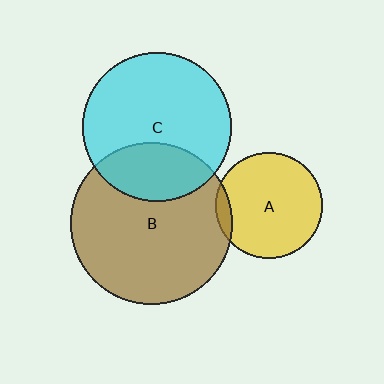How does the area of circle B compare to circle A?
Approximately 2.3 times.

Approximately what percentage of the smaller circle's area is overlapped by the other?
Approximately 30%.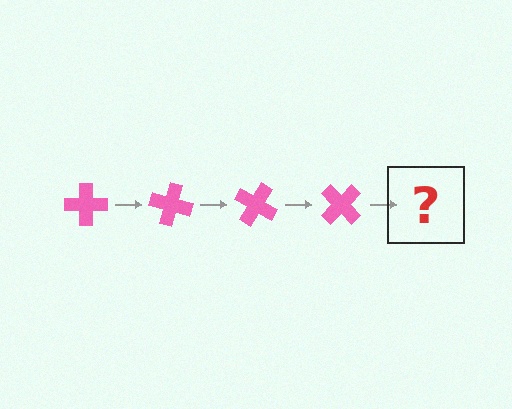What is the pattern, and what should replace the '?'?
The pattern is that the cross rotates 15 degrees each step. The '?' should be a pink cross rotated 60 degrees.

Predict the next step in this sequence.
The next step is a pink cross rotated 60 degrees.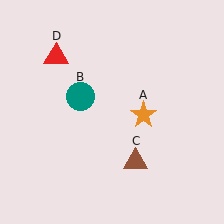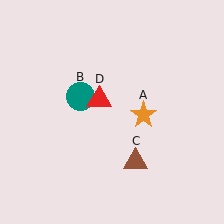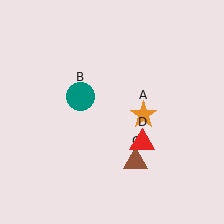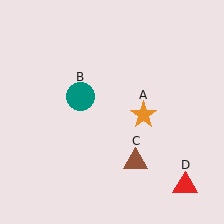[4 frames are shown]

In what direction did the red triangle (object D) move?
The red triangle (object D) moved down and to the right.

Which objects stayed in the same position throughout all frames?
Orange star (object A) and teal circle (object B) and brown triangle (object C) remained stationary.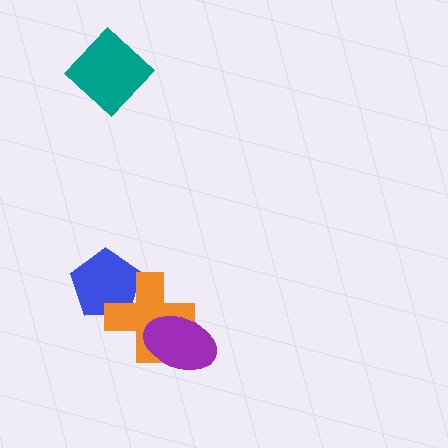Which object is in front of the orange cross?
The purple ellipse is in front of the orange cross.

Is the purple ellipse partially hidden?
No, no other shape covers it.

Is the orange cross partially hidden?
Yes, it is partially covered by another shape.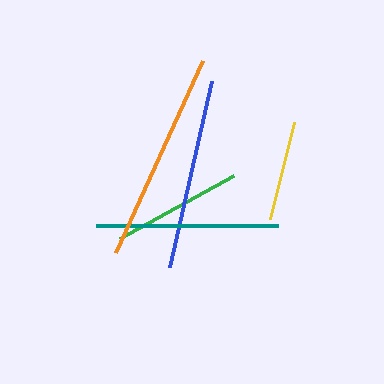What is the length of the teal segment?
The teal segment is approximately 182 pixels long.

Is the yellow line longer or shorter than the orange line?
The orange line is longer than the yellow line.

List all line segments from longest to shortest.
From longest to shortest: orange, blue, teal, green, yellow.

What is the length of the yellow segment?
The yellow segment is approximately 99 pixels long.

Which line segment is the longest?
The orange line is the longest at approximately 211 pixels.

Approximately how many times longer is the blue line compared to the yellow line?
The blue line is approximately 1.9 times the length of the yellow line.